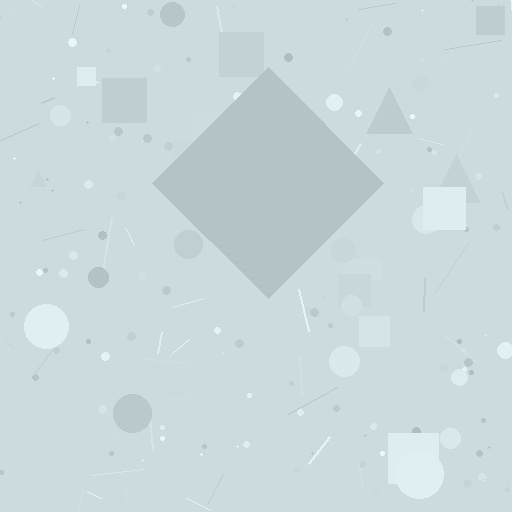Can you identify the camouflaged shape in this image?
The camouflaged shape is a diamond.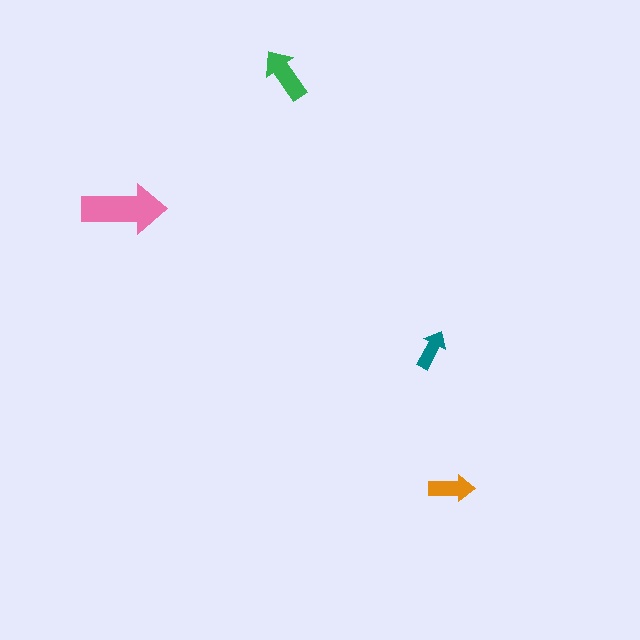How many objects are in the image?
There are 4 objects in the image.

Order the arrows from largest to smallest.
the pink one, the green one, the orange one, the teal one.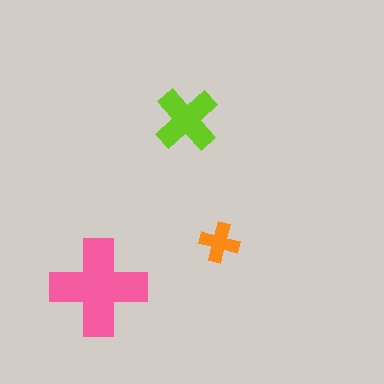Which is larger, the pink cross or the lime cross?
The pink one.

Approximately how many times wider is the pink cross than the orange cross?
About 2.5 times wider.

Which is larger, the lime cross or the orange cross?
The lime one.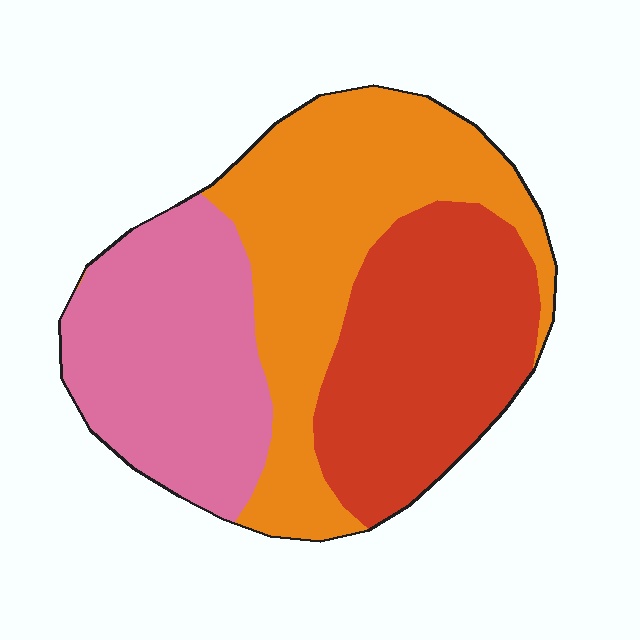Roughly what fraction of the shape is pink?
Pink takes up about one third (1/3) of the shape.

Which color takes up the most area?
Orange, at roughly 40%.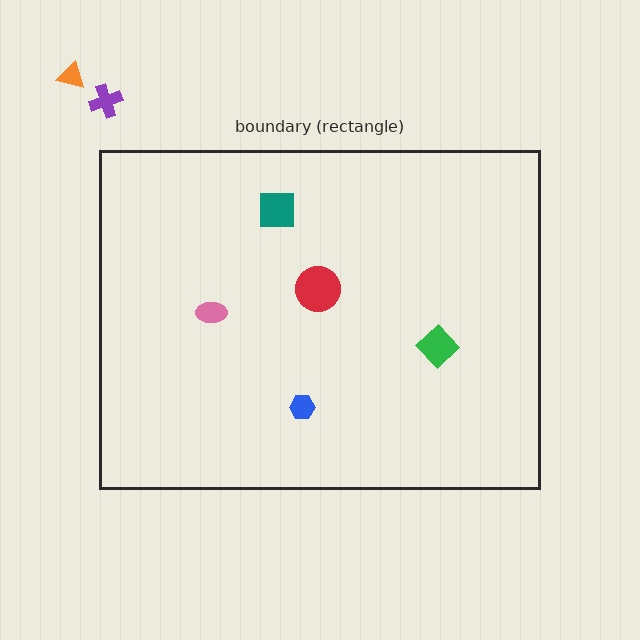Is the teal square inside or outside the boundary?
Inside.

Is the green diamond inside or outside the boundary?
Inside.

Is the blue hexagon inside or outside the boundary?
Inside.